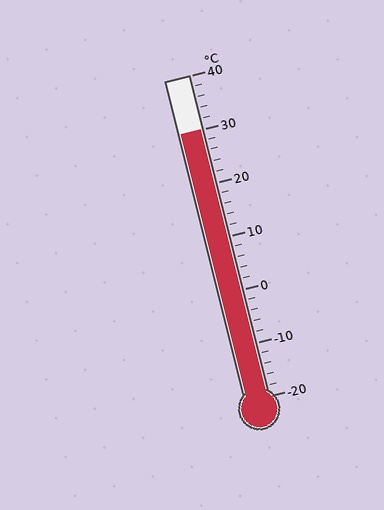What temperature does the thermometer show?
The thermometer shows approximately 30°C.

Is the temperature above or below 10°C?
The temperature is above 10°C.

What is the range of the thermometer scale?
The thermometer scale ranges from -20°C to 40°C.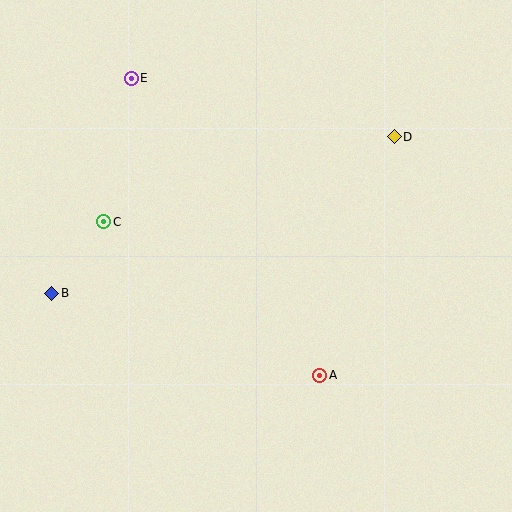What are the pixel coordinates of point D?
Point D is at (394, 137).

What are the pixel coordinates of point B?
Point B is at (52, 293).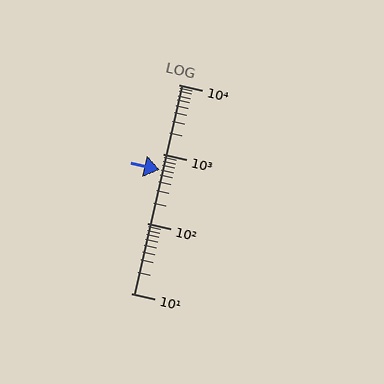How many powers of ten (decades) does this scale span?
The scale spans 3 decades, from 10 to 10000.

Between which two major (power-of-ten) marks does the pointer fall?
The pointer is between 100 and 1000.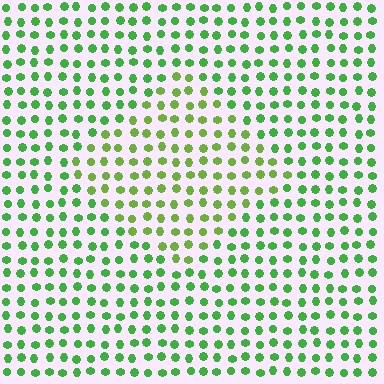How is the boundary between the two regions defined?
The boundary is defined purely by a slight shift in hue (about 25 degrees). Spacing, size, and orientation are identical on both sides.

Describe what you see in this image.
The image is filled with small green elements in a uniform arrangement. A diamond-shaped region is visible where the elements are tinted to a slightly different hue, forming a subtle color boundary.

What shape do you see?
I see a diamond.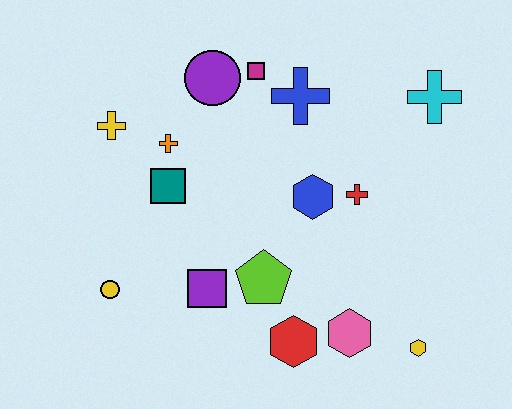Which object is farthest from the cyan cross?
The yellow circle is farthest from the cyan cross.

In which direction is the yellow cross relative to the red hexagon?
The yellow cross is above the red hexagon.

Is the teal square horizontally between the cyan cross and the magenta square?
No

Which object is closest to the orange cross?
The teal square is closest to the orange cross.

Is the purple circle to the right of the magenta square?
No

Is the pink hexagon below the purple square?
Yes